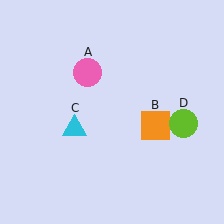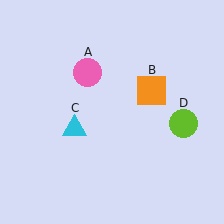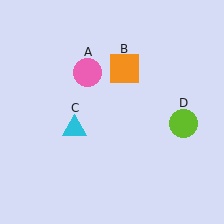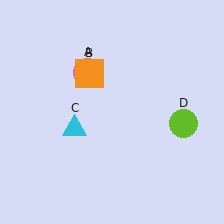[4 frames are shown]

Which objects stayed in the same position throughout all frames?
Pink circle (object A) and cyan triangle (object C) and lime circle (object D) remained stationary.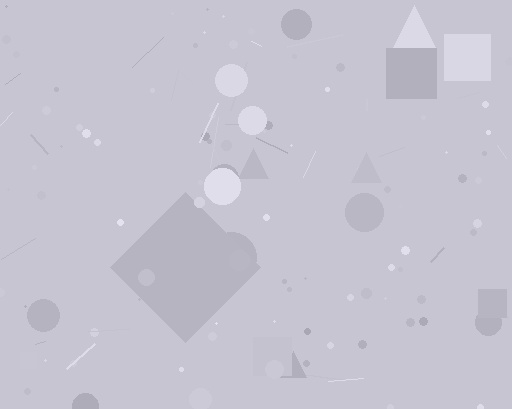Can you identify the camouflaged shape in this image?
The camouflaged shape is a diamond.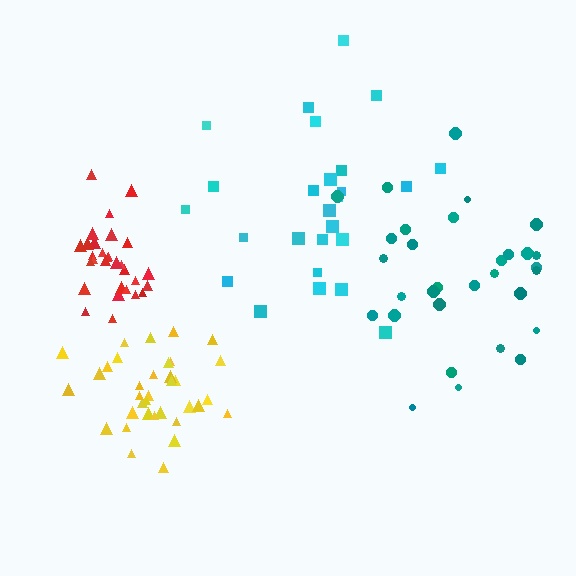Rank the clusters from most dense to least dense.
red, yellow, teal, cyan.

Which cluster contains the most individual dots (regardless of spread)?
Yellow (35).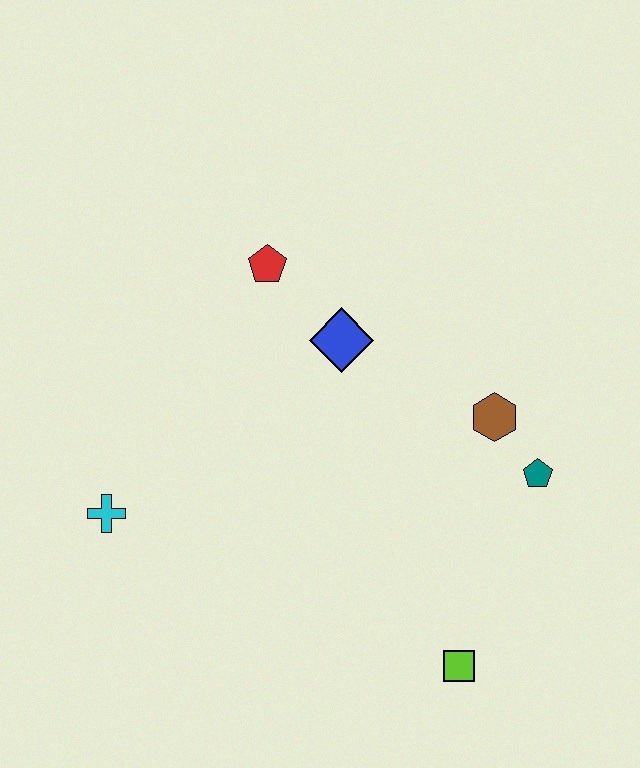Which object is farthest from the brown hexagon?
The cyan cross is farthest from the brown hexagon.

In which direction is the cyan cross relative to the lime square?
The cyan cross is to the left of the lime square.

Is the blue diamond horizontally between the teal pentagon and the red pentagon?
Yes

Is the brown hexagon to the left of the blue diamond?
No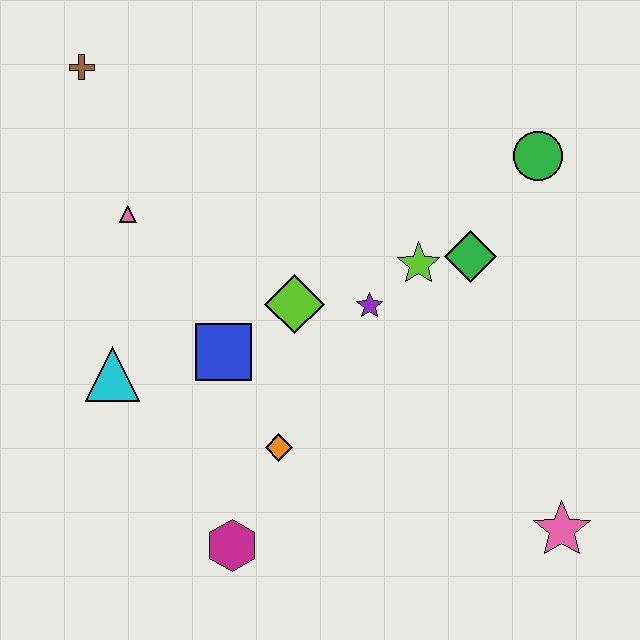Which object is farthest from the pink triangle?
The pink star is farthest from the pink triangle.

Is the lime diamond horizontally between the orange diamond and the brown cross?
No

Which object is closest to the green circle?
The green diamond is closest to the green circle.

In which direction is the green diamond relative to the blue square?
The green diamond is to the right of the blue square.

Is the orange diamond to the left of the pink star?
Yes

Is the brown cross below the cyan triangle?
No